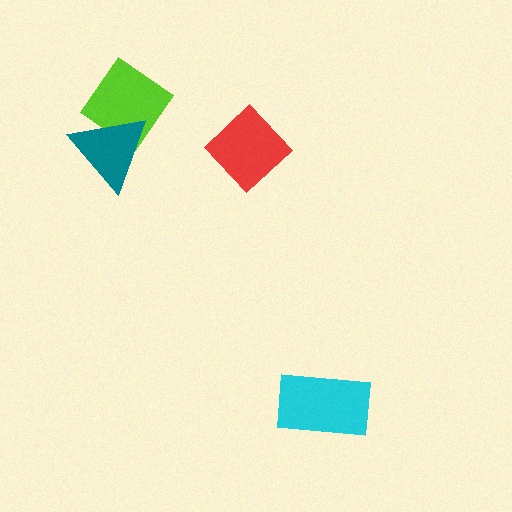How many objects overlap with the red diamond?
0 objects overlap with the red diamond.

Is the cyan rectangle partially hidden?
No, no other shape covers it.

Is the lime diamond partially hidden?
Yes, it is partially covered by another shape.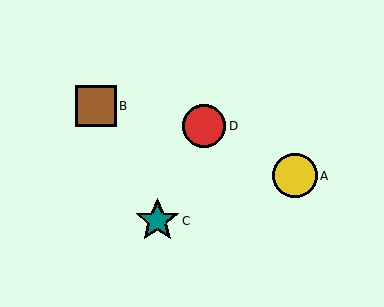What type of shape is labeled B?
Shape B is a brown square.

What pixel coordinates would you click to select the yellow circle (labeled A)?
Click at (295, 176) to select the yellow circle A.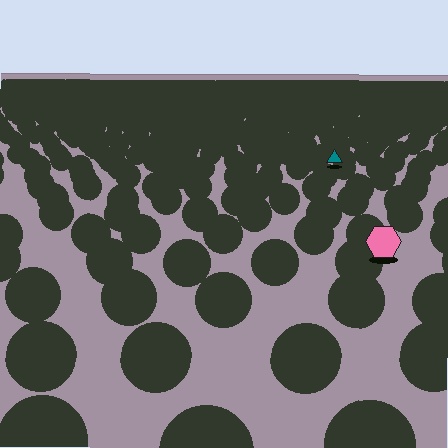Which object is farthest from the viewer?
The teal triangle is farthest from the viewer. It appears smaller and the ground texture around it is denser.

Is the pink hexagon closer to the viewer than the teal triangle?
Yes. The pink hexagon is closer — you can tell from the texture gradient: the ground texture is coarser near it.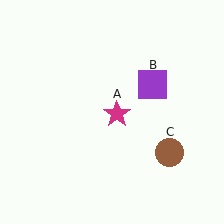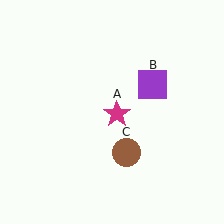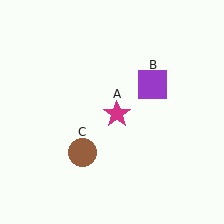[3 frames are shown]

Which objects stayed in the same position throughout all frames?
Magenta star (object A) and purple square (object B) remained stationary.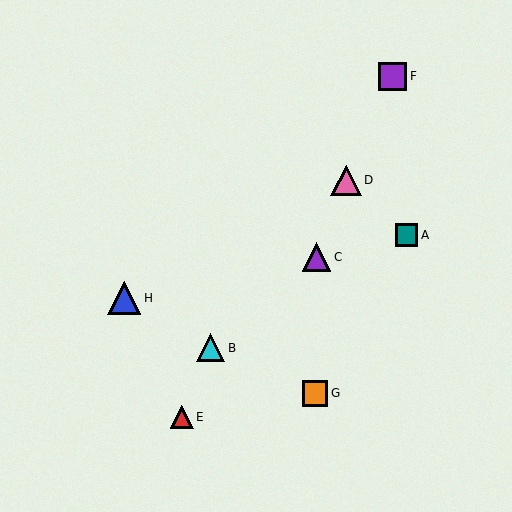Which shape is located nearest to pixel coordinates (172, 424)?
The red triangle (labeled E) at (182, 417) is nearest to that location.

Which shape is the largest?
The blue triangle (labeled H) is the largest.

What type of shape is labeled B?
Shape B is a cyan triangle.